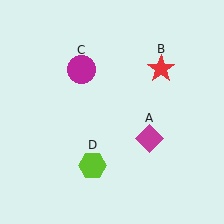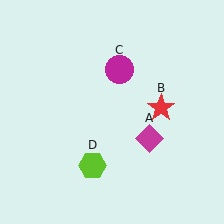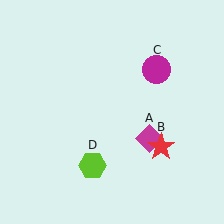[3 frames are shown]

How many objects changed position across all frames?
2 objects changed position: red star (object B), magenta circle (object C).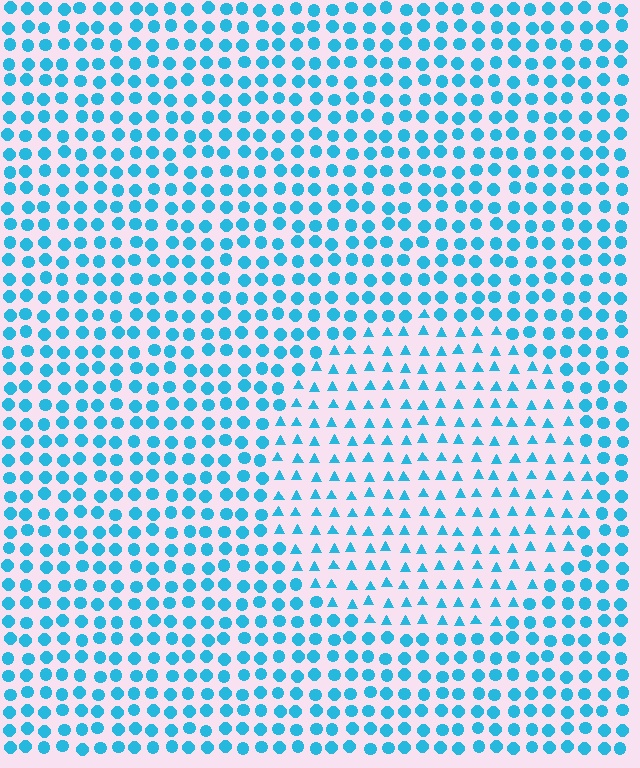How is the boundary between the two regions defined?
The boundary is defined by a change in element shape: triangles inside vs. circles outside. All elements share the same color and spacing.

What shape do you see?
I see a circle.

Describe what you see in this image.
The image is filled with small cyan elements arranged in a uniform grid. A circle-shaped region contains triangles, while the surrounding area contains circles. The boundary is defined purely by the change in element shape.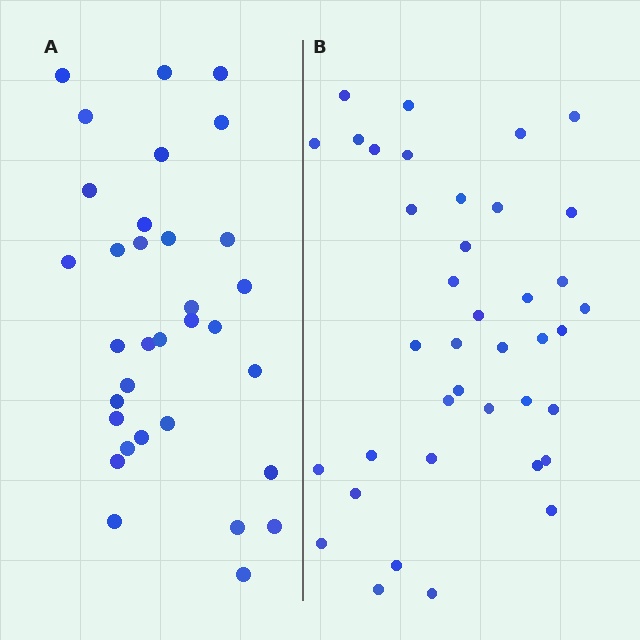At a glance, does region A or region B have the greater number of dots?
Region B (the right region) has more dots.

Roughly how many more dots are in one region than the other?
Region B has about 6 more dots than region A.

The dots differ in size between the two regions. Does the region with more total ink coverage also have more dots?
No. Region A has more total ink coverage because its dots are larger, but region B actually contains more individual dots. Total area can be misleading — the number of items is what matters here.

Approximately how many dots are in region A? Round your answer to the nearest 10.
About 30 dots. (The exact count is 33, which rounds to 30.)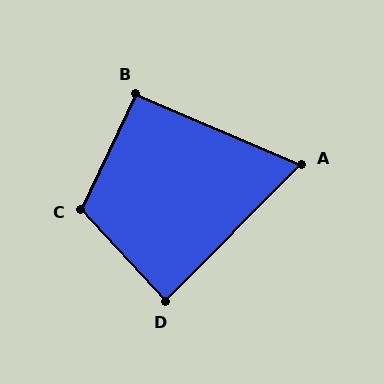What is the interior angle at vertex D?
Approximately 88 degrees (approximately right).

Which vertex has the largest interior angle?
C, at approximately 112 degrees.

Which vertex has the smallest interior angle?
A, at approximately 68 degrees.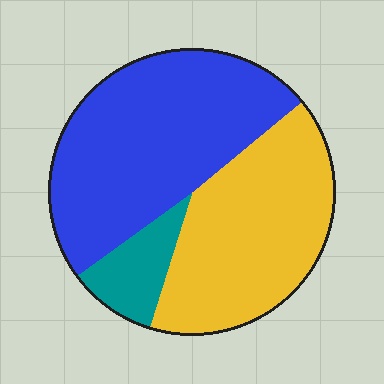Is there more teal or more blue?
Blue.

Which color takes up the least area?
Teal, at roughly 10%.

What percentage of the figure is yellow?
Yellow covers around 40% of the figure.